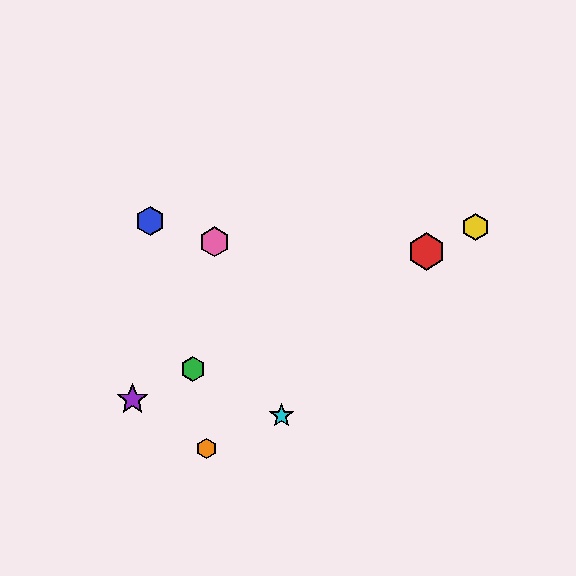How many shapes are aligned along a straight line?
4 shapes (the red hexagon, the green hexagon, the yellow hexagon, the purple star) are aligned along a straight line.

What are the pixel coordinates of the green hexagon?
The green hexagon is at (193, 369).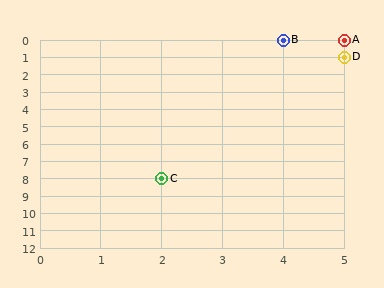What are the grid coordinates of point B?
Point B is at grid coordinates (4, 0).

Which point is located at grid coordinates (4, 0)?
Point B is at (4, 0).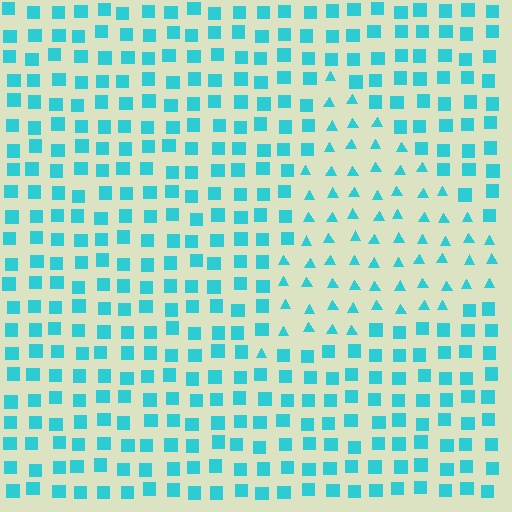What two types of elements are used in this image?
The image uses triangles inside the triangle region and squares outside it.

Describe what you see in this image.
The image is filled with small cyan elements arranged in a uniform grid. A triangle-shaped region contains triangles, while the surrounding area contains squares. The boundary is defined purely by the change in element shape.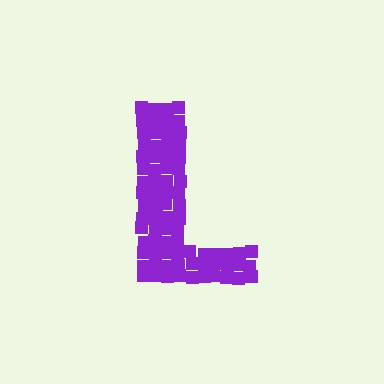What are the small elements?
The small elements are squares.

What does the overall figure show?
The overall figure shows the letter L.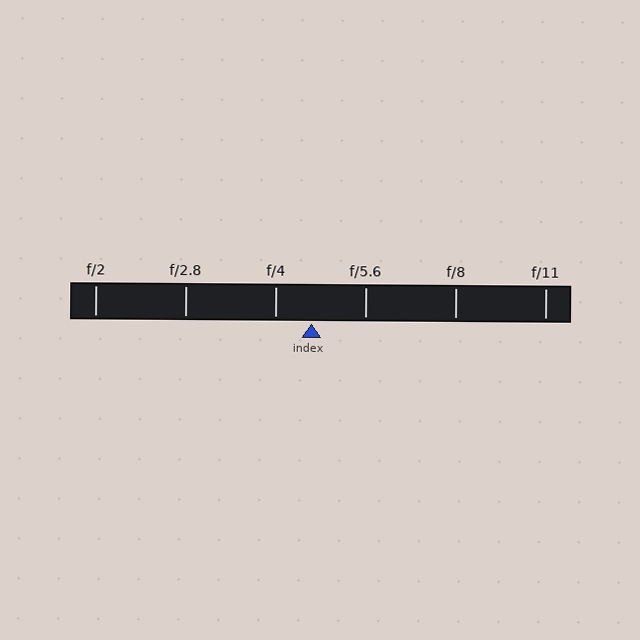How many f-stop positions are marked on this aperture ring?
There are 6 f-stop positions marked.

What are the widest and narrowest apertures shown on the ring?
The widest aperture shown is f/2 and the narrowest is f/11.